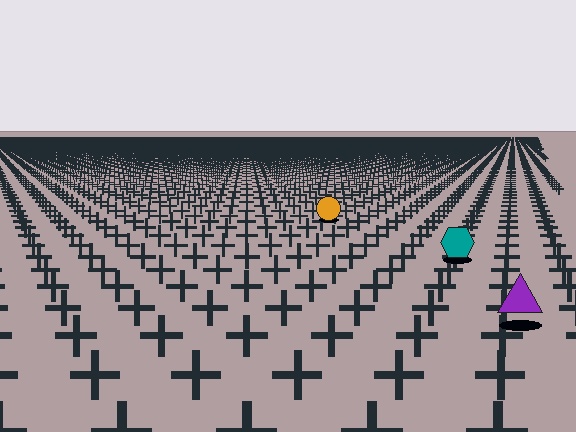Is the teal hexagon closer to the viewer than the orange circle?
Yes. The teal hexagon is closer — you can tell from the texture gradient: the ground texture is coarser near it.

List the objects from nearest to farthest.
From nearest to farthest: the purple triangle, the teal hexagon, the orange circle.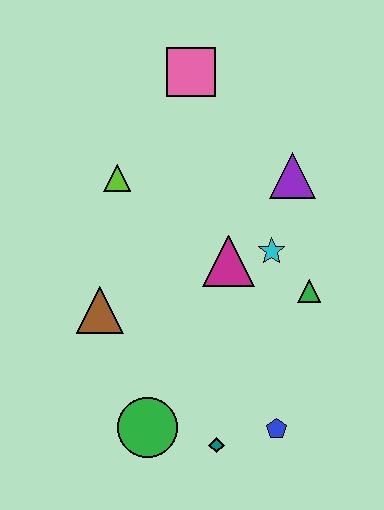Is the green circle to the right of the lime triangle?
Yes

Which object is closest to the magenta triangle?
The cyan star is closest to the magenta triangle.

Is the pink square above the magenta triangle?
Yes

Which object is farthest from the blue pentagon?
The pink square is farthest from the blue pentagon.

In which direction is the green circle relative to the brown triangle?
The green circle is below the brown triangle.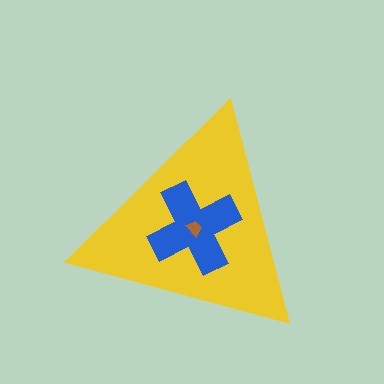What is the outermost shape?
The yellow triangle.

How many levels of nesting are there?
3.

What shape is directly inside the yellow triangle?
The blue cross.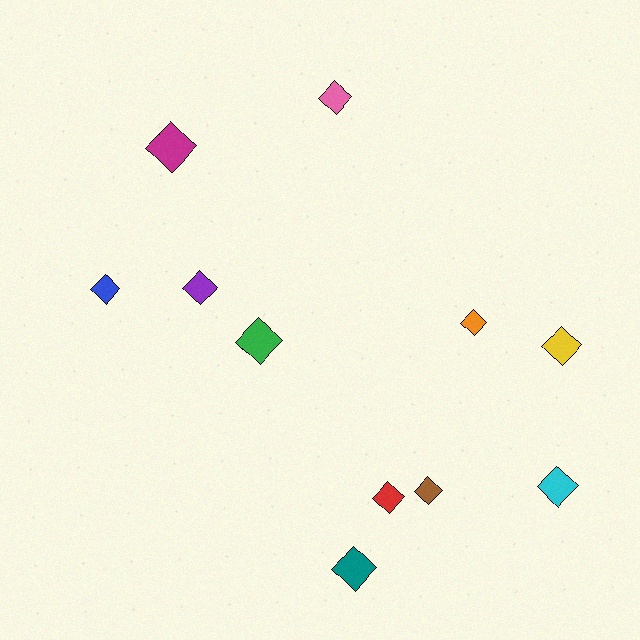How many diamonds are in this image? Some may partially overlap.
There are 11 diamonds.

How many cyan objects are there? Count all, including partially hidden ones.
There is 1 cyan object.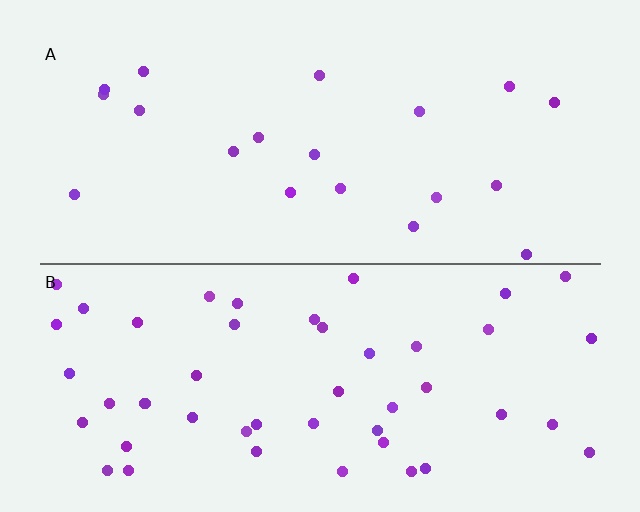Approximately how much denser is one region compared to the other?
Approximately 2.4× — region B over region A.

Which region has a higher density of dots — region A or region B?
B (the bottom).